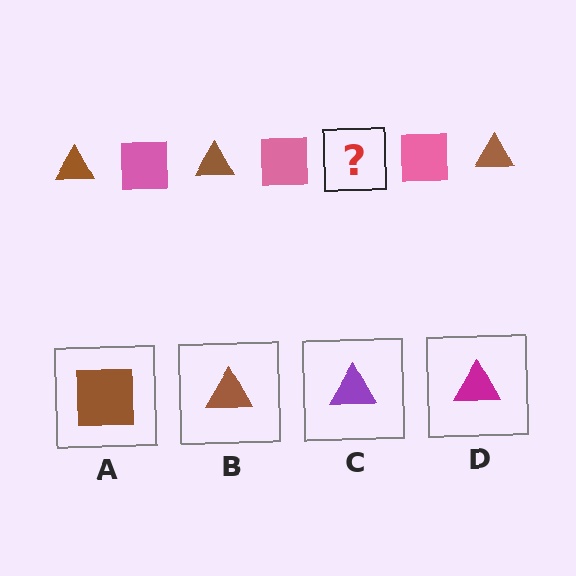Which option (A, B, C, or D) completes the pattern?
B.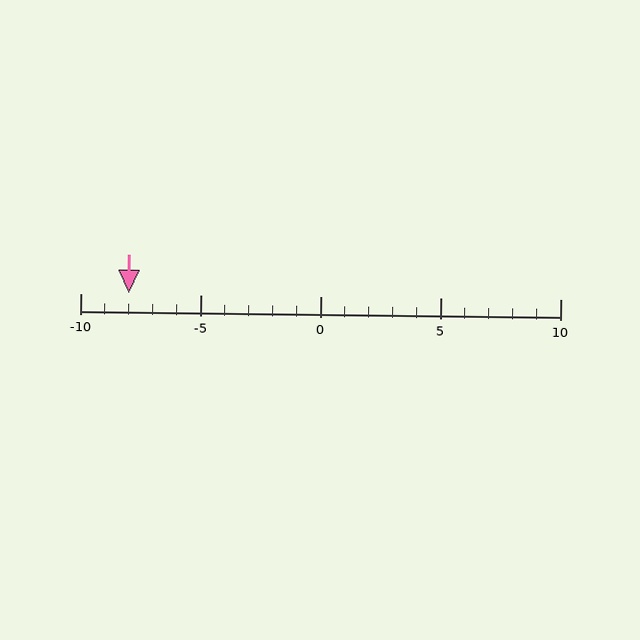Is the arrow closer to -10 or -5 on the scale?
The arrow is closer to -10.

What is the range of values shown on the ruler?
The ruler shows values from -10 to 10.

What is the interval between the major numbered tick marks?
The major tick marks are spaced 5 units apart.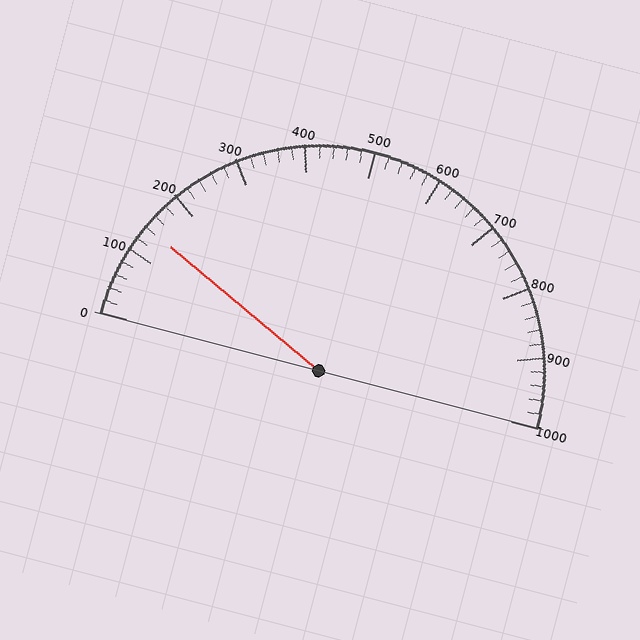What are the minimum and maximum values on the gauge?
The gauge ranges from 0 to 1000.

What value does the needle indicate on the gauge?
The needle indicates approximately 140.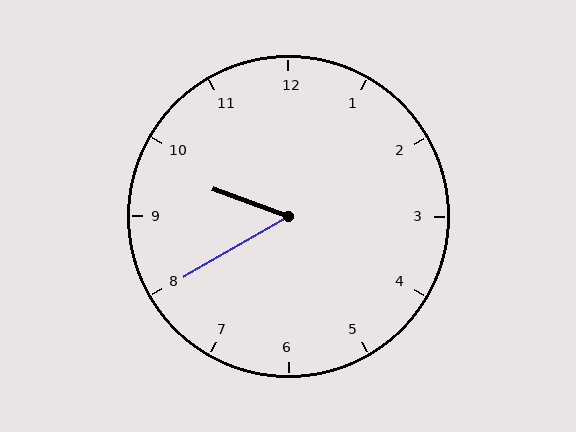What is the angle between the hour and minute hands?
Approximately 50 degrees.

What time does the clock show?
9:40.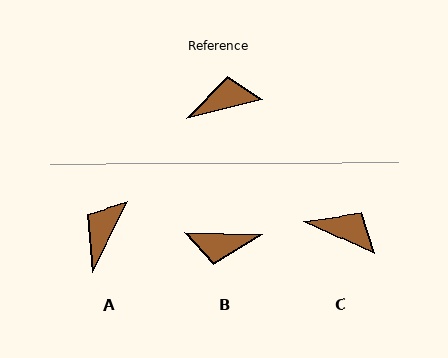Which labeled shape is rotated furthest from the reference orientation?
B, about 165 degrees away.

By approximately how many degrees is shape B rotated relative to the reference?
Approximately 165 degrees counter-clockwise.